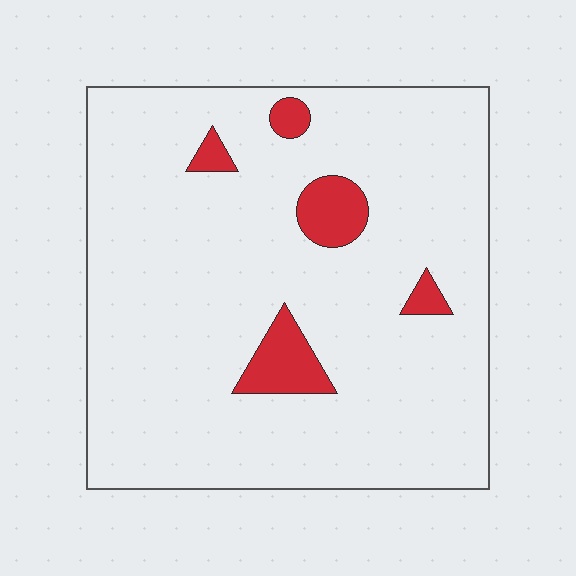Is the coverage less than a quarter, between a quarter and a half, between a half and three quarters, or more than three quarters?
Less than a quarter.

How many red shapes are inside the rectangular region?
5.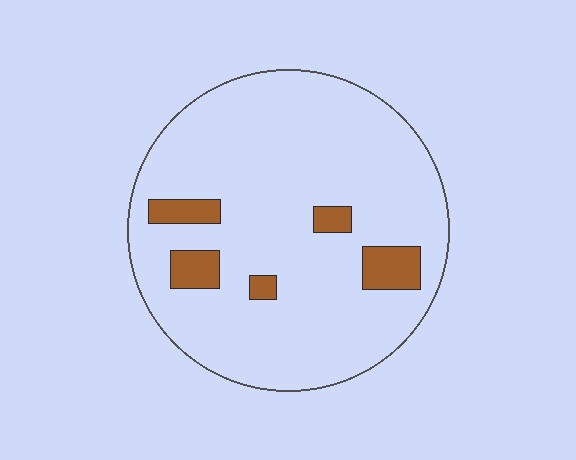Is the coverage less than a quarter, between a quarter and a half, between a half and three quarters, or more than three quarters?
Less than a quarter.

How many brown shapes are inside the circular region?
5.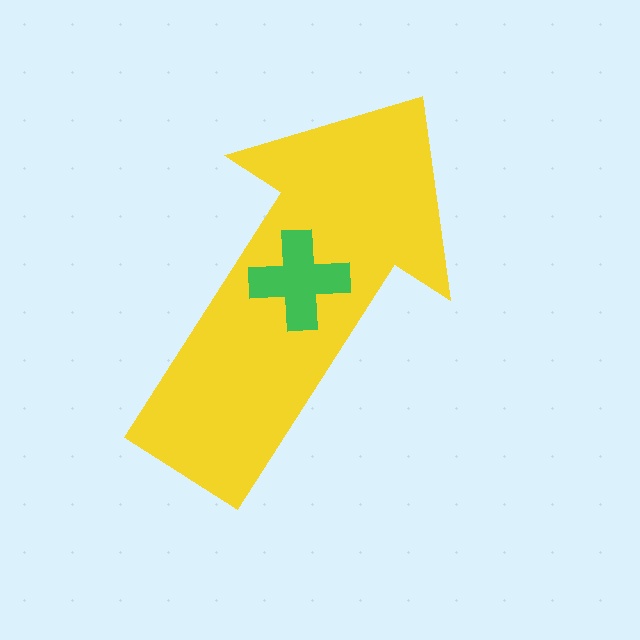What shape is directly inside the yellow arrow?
The green cross.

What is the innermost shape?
The green cross.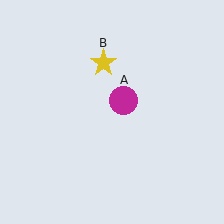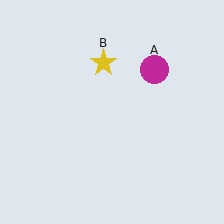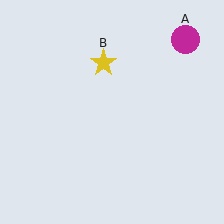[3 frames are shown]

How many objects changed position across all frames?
1 object changed position: magenta circle (object A).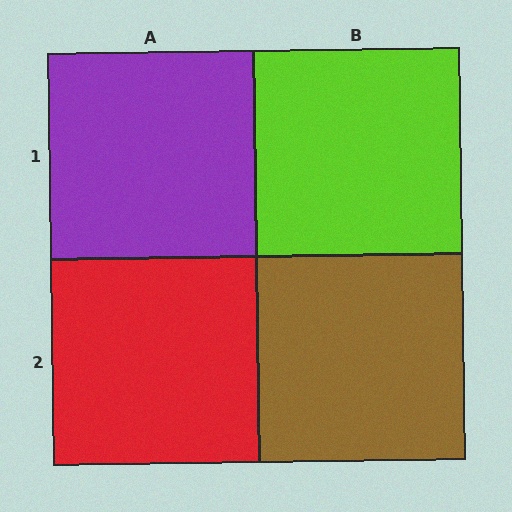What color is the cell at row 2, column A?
Red.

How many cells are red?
1 cell is red.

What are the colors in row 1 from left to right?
Purple, lime.